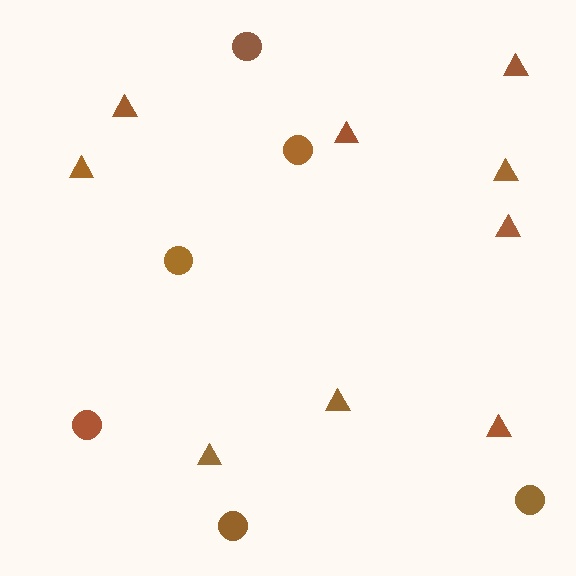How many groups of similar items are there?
There are 2 groups: one group of circles (6) and one group of triangles (9).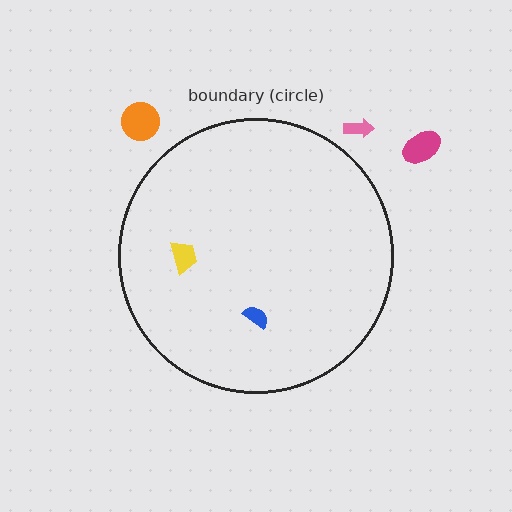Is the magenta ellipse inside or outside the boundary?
Outside.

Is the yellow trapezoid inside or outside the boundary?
Inside.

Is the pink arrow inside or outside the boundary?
Outside.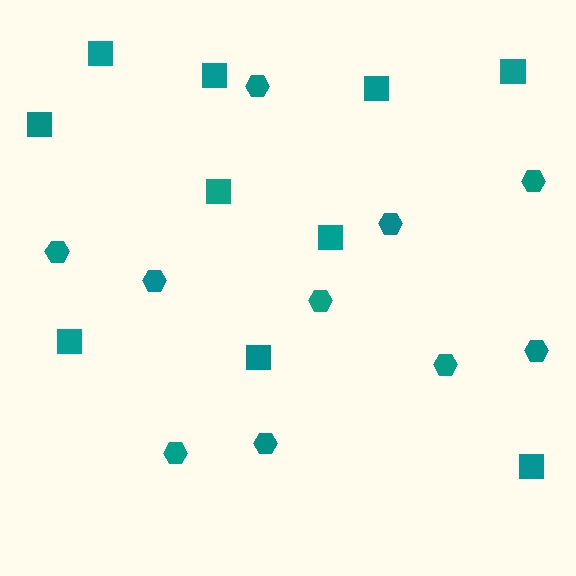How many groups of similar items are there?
There are 2 groups: one group of hexagons (10) and one group of squares (10).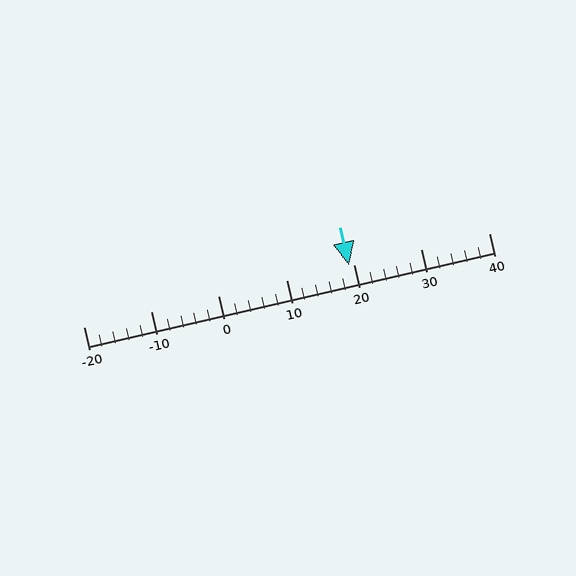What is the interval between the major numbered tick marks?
The major tick marks are spaced 10 units apart.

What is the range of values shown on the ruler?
The ruler shows values from -20 to 40.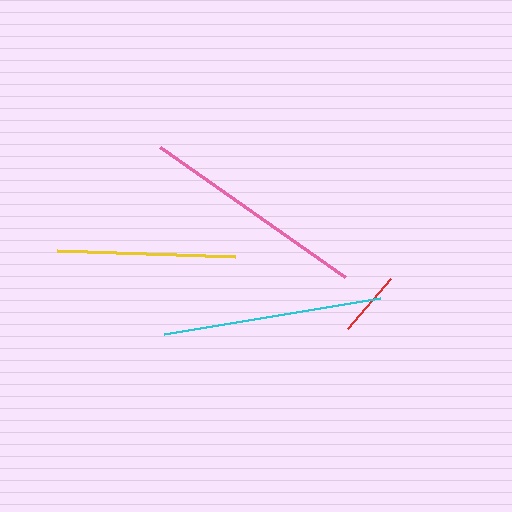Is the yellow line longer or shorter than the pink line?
The pink line is longer than the yellow line.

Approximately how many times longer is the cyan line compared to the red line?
The cyan line is approximately 3.3 times the length of the red line.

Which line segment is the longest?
The pink line is the longest at approximately 227 pixels.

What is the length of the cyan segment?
The cyan segment is approximately 219 pixels long.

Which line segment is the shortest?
The red line is the shortest at approximately 66 pixels.